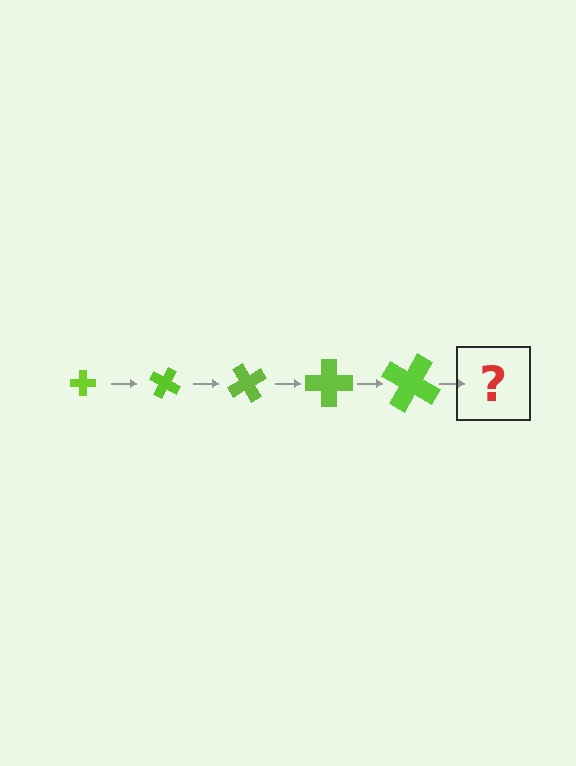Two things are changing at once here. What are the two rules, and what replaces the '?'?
The two rules are that the cross grows larger each step and it rotates 30 degrees each step. The '?' should be a cross, larger than the previous one and rotated 150 degrees from the start.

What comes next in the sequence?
The next element should be a cross, larger than the previous one and rotated 150 degrees from the start.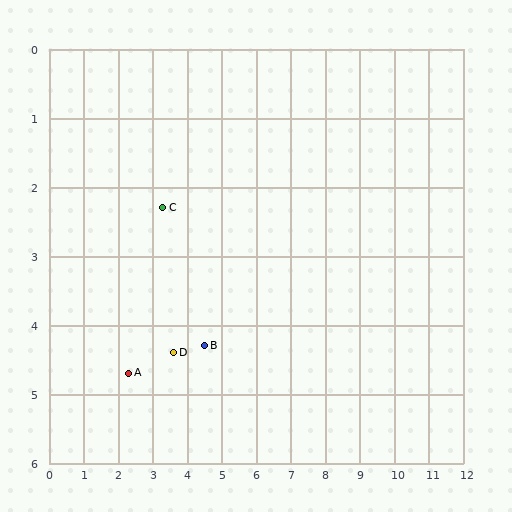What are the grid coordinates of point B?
Point B is at approximately (4.5, 4.3).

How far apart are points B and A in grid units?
Points B and A are about 2.2 grid units apart.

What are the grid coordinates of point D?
Point D is at approximately (3.6, 4.4).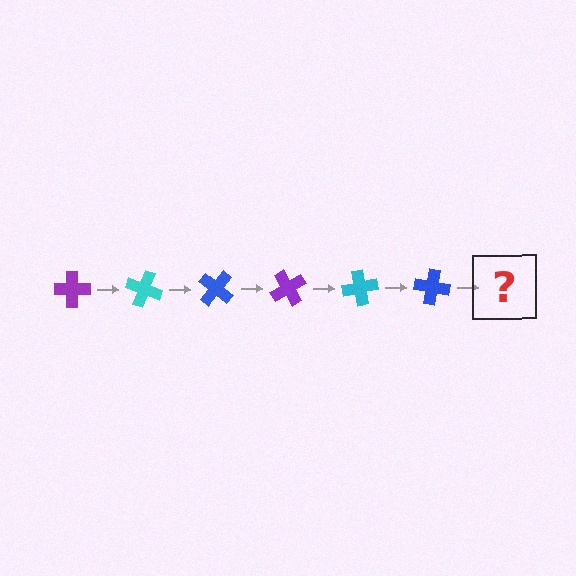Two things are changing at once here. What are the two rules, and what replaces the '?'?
The two rules are that it rotates 20 degrees each step and the color cycles through purple, cyan, and blue. The '?' should be a purple cross, rotated 120 degrees from the start.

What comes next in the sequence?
The next element should be a purple cross, rotated 120 degrees from the start.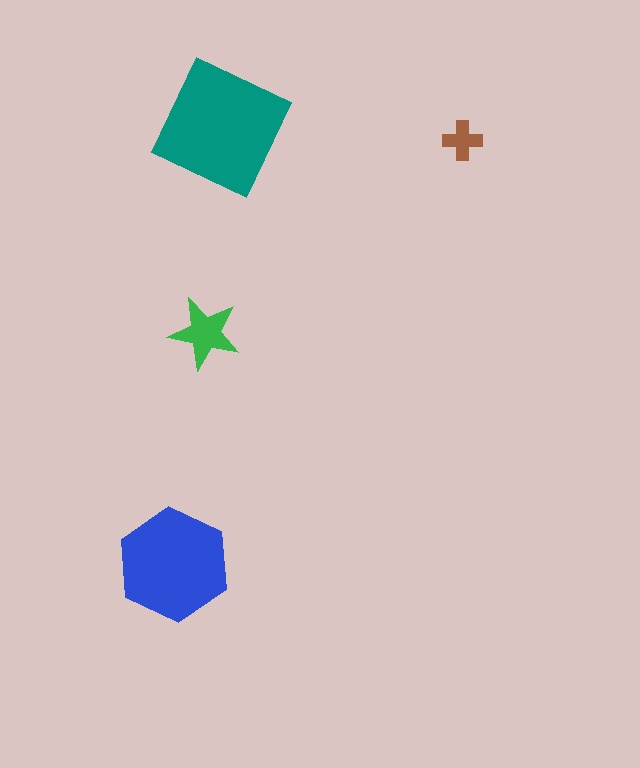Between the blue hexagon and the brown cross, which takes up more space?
The blue hexagon.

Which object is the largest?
The teal square.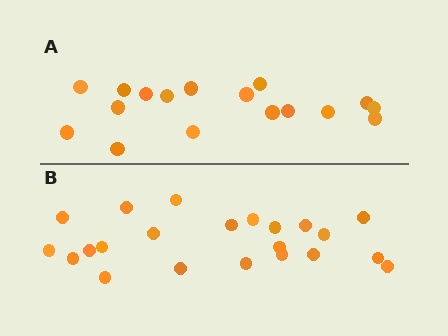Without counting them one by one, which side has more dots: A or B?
Region B (the bottom region) has more dots.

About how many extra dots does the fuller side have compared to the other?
Region B has about 5 more dots than region A.